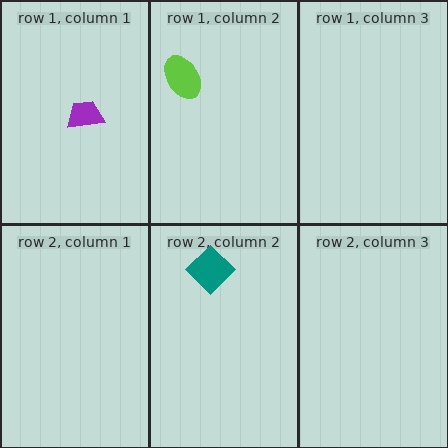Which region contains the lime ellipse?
The row 1, column 2 region.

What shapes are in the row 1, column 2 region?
The lime ellipse.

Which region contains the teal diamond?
The row 2, column 2 region.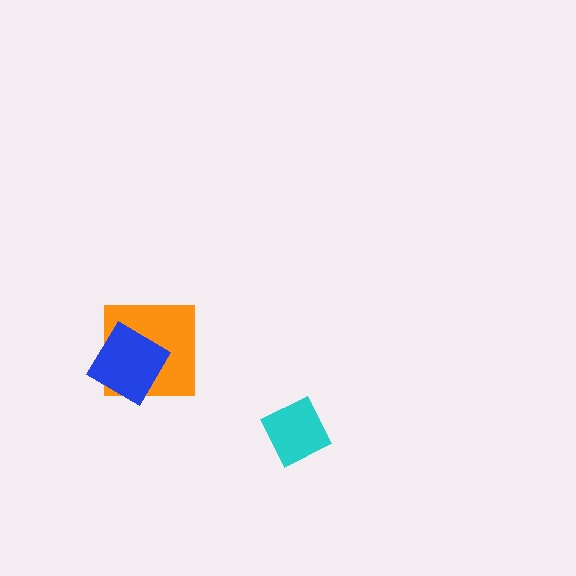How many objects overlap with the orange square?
1 object overlaps with the orange square.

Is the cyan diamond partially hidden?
No, no other shape covers it.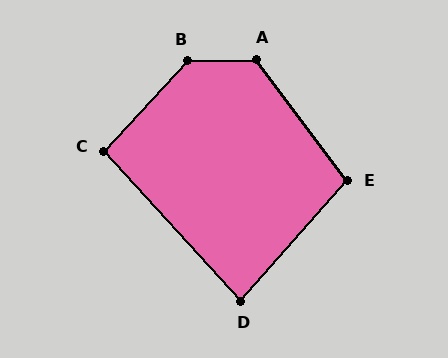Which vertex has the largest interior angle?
B, at approximately 134 degrees.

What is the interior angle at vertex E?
Approximately 101 degrees (obtuse).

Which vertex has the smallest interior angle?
D, at approximately 84 degrees.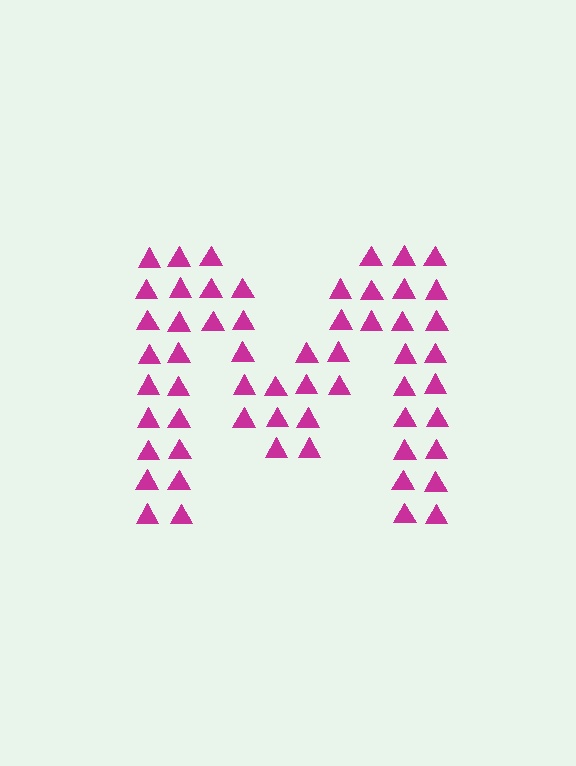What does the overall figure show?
The overall figure shows the letter M.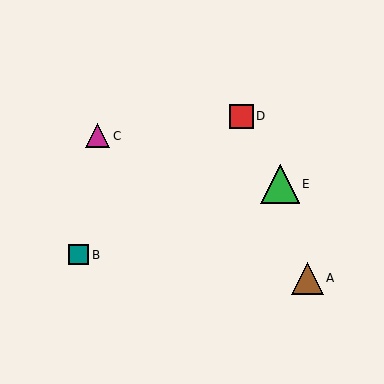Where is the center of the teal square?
The center of the teal square is at (78, 255).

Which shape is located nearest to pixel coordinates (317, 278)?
The brown triangle (labeled A) at (307, 278) is nearest to that location.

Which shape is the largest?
The green triangle (labeled E) is the largest.